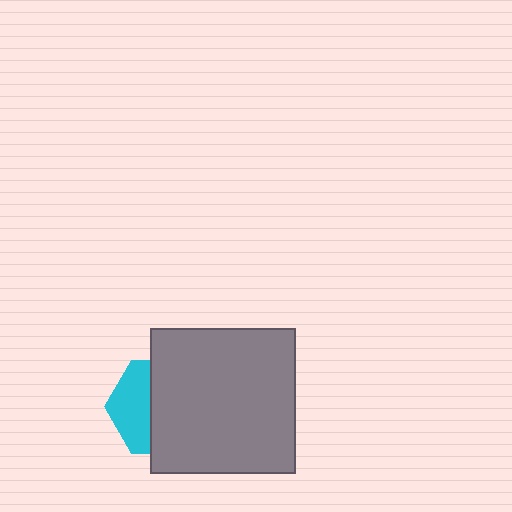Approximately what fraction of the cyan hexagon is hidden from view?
Roughly 61% of the cyan hexagon is hidden behind the gray square.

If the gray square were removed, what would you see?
You would see the complete cyan hexagon.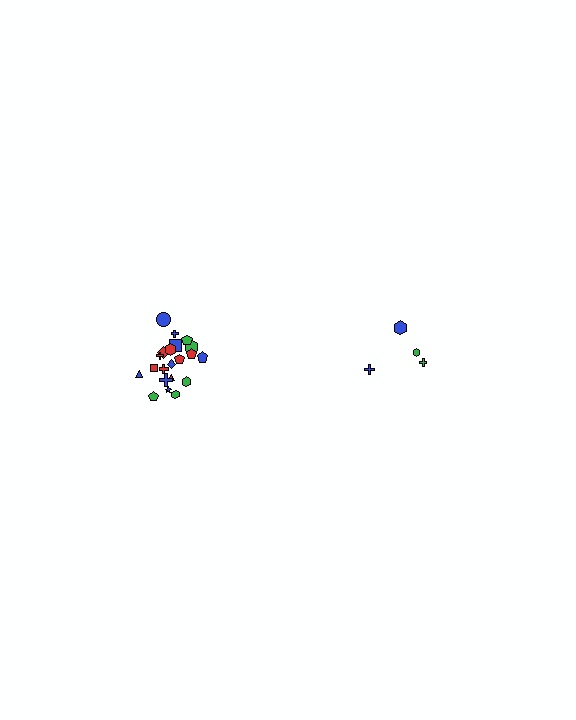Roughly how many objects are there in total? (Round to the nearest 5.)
Roughly 25 objects in total.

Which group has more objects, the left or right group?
The left group.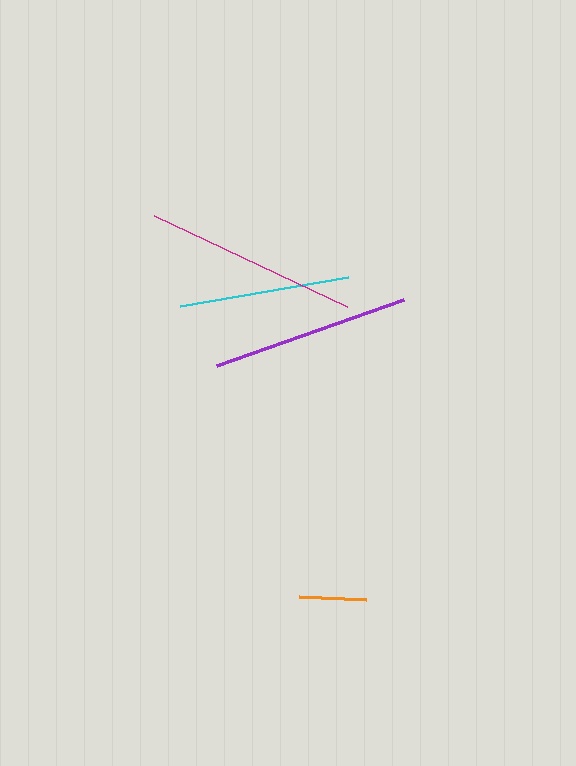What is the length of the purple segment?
The purple segment is approximately 197 pixels long.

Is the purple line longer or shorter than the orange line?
The purple line is longer than the orange line.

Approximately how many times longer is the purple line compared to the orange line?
The purple line is approximately 2.9 times the length of the orange line.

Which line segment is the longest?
The magenta line is the longest at approximately 214 pixels.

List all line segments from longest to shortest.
From longest to shortest: magenta, purple, cyan, orange.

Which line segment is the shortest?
The orange line is the shortest at approximately 67 pixels.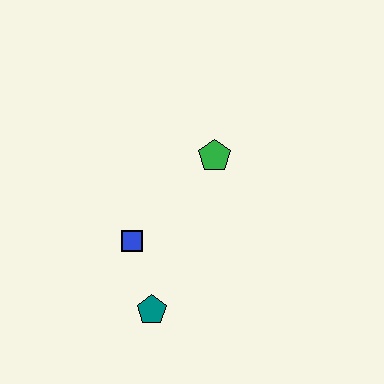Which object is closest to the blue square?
The teal pentagon is closest to the blue square.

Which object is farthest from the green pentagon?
The teal pentagon is farthest from the green pentagon.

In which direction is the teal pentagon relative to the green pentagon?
The teal pentagon is below the green pentagon.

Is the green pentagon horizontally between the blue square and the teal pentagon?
No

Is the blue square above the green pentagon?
No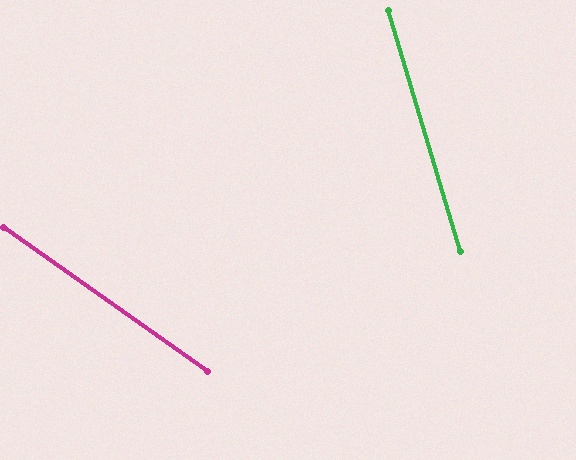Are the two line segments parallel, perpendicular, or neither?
Neither parallel nor perpendicular — they differ by about 38°.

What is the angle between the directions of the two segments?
Approximately 38 degrees.